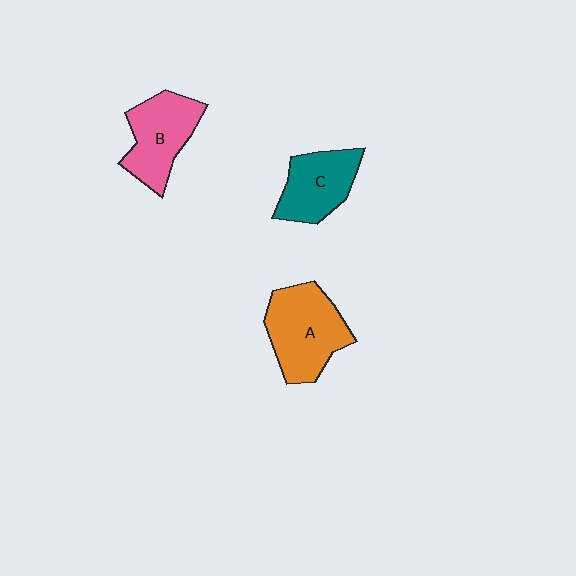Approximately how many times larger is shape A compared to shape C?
Approximately 1.3 times.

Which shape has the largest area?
Shape A (orange).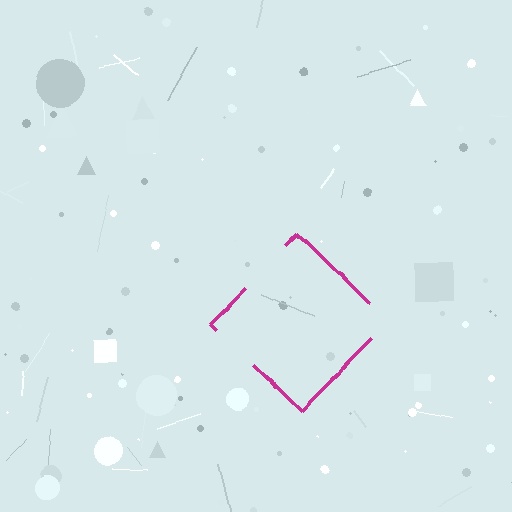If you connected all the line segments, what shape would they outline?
They would outline a diamond.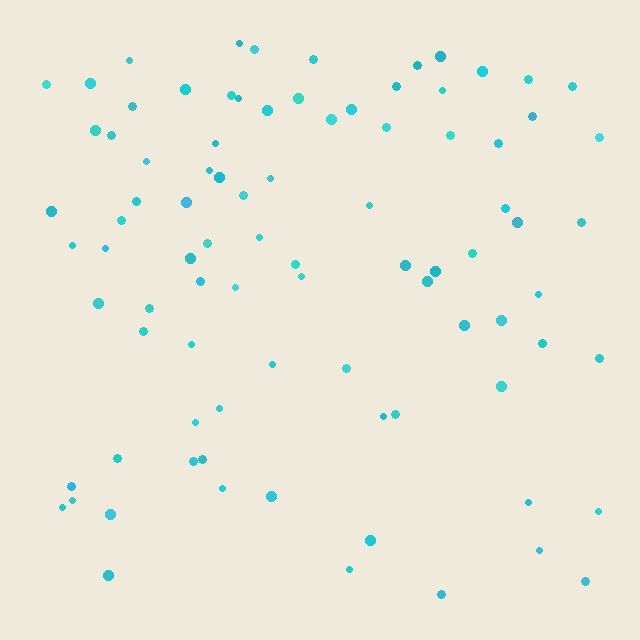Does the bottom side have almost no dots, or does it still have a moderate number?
Still a moderate number, just noticeably fewer than the top.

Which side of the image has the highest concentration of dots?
The top.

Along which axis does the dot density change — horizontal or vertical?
Vertical.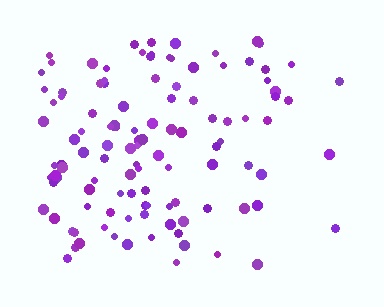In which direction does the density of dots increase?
From right to left, with the left side densest.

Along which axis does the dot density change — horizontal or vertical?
Horizontal.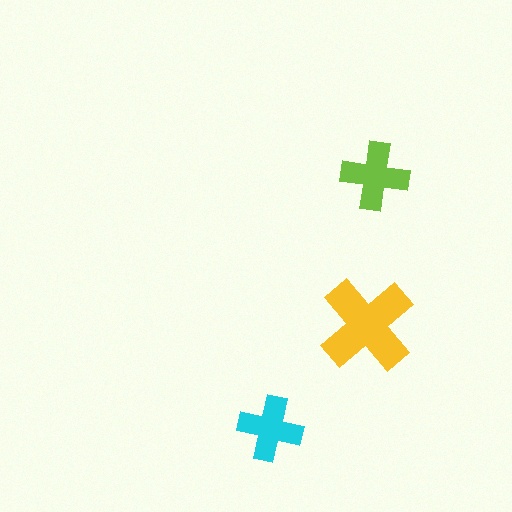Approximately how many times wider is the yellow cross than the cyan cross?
About 1.5 times wider.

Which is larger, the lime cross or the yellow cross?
The yellow one.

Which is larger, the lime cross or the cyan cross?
The lime one.